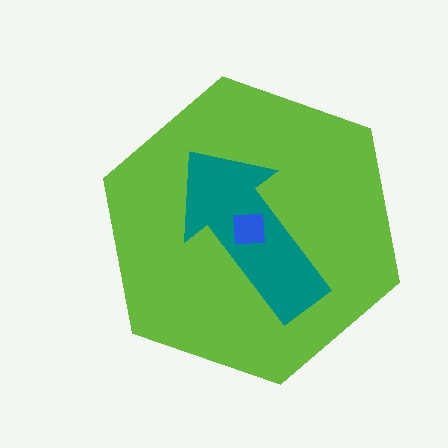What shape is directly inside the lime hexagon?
The teal arrow.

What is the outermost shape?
The lime hexagon.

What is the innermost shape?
The blue square.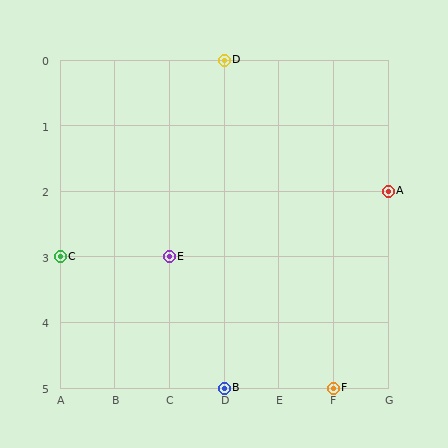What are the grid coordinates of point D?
Point D is at grid coordinates (D, 0).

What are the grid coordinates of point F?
Point F is at grid coordinates (F, 5).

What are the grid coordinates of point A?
Point A is at grid coordinates (G, 2).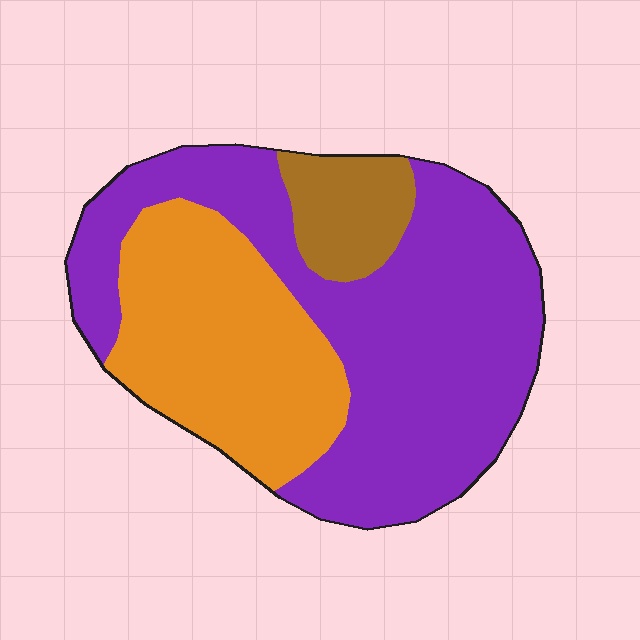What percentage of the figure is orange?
Orange covers about 30% of the figure.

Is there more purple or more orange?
Purple.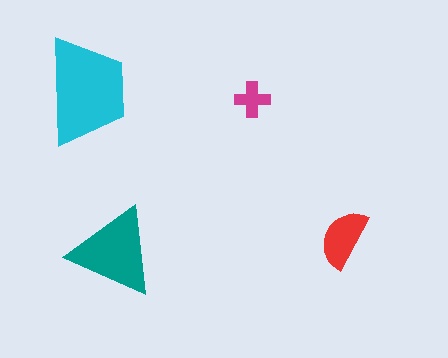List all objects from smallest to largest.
The magenta cross, the red semicircle, the teal triangle, the cyan trapezoid.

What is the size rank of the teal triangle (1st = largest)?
2nd.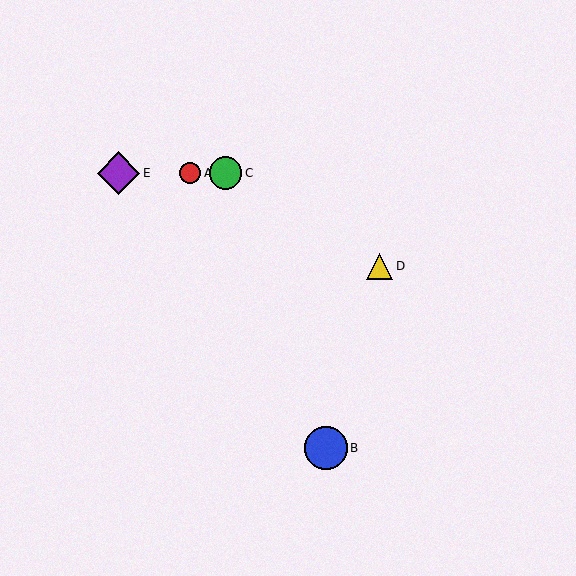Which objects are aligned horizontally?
Objects A, C, E are aligned horizontally.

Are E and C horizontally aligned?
Yes, both are at y≈173.